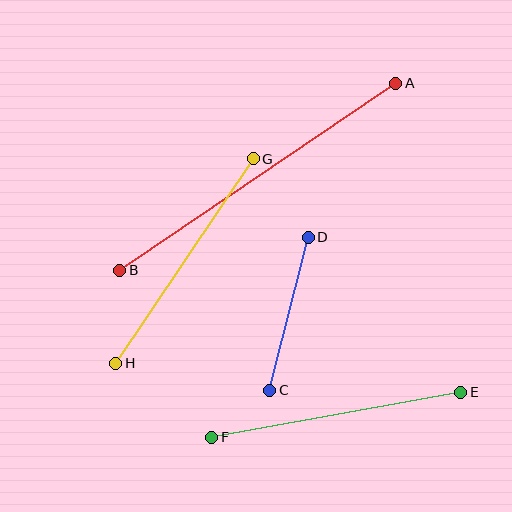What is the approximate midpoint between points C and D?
The midpoint is at approximately (289, 314) pixels.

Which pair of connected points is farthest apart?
Points A and B are farthest apart.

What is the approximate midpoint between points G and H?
The midpoint is at approximately (184, 261) pixels.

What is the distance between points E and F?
The distance is approximately 253 pixels.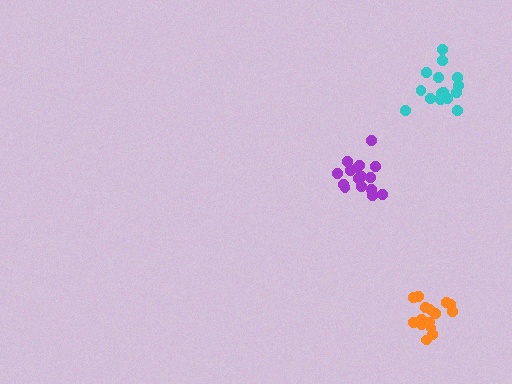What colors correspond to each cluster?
The clusters are colored: orange, purple, cyan.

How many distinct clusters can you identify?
There are 3 distinct clusters.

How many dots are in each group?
Group 1: 15 dots, Group 2: 16 dots, Group 3: 15 dots (46 total).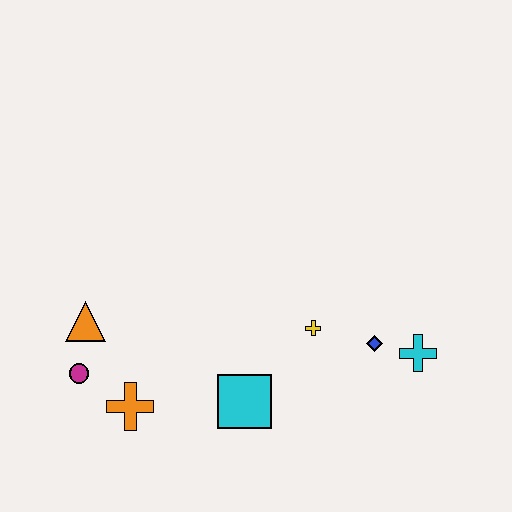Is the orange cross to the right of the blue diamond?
No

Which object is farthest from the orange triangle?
The cyan cross is farthest from the orange triangle.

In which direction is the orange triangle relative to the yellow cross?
The orange triangle is to the left of the yellow cross.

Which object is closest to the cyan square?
The yellow cross is closest to the cyan square.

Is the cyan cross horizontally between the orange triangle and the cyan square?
No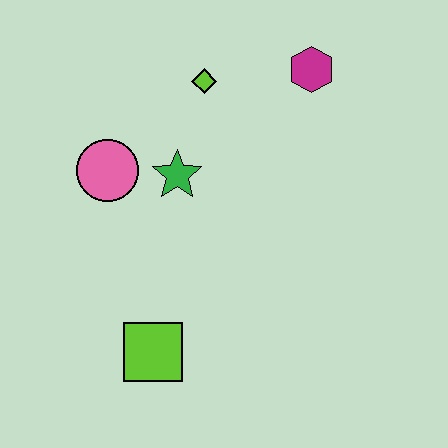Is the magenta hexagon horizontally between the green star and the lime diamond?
No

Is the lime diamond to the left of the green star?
No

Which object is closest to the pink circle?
The green star is closest to the pink circle.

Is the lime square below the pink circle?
Yes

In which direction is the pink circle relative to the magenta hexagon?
The pink circle is to the left of the magenta hexagon.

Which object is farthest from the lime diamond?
The lime square is farthest from the lime diamond.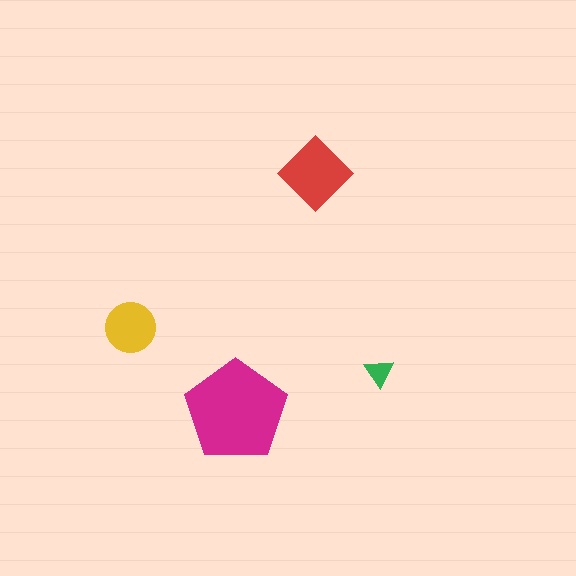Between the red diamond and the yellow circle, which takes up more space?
The red diamond.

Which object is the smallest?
The green triangle.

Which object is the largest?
The magenta pentagon.